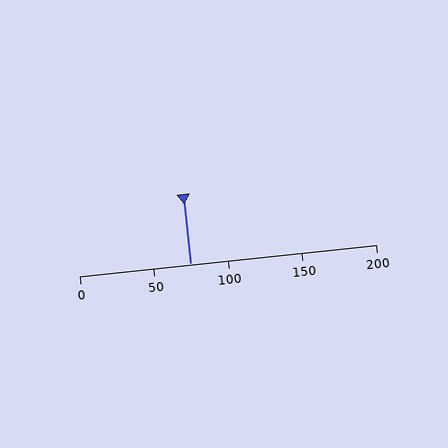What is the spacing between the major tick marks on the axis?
The major ticks are spaced 50 apart.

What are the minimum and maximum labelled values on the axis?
The axis runs from 0 to 200.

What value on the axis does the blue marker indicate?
The marker indicates approximately 75.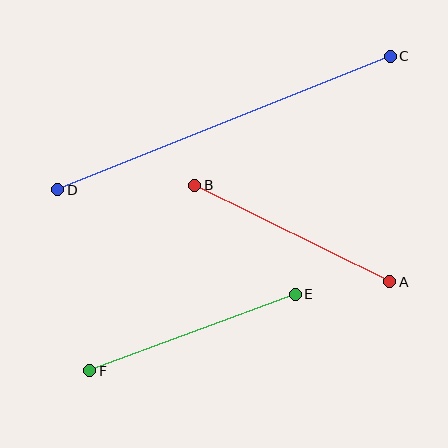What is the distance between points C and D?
The distance is approximately 358 pixels.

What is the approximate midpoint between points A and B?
The midpoint is at approximately (292, 234) pixels.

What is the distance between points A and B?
The distance is approximately 217 pixels.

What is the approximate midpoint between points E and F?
The midpoint is at approximately (193, 333) pixels.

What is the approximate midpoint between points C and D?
The midpoint is at approximately (224, 123) pixels.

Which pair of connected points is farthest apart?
Points C and D are farthest apart.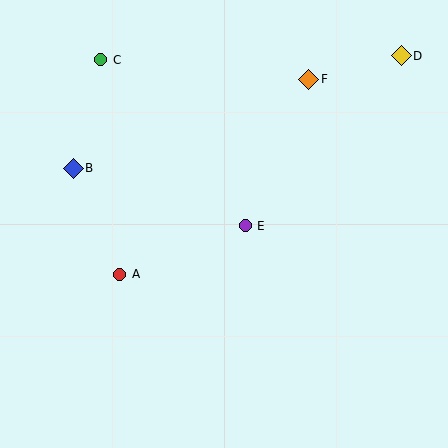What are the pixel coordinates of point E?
Point E is at (245, 226).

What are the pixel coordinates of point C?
Point C is at (101, 60).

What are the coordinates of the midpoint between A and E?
The midpoint between A and E is at (183, 250).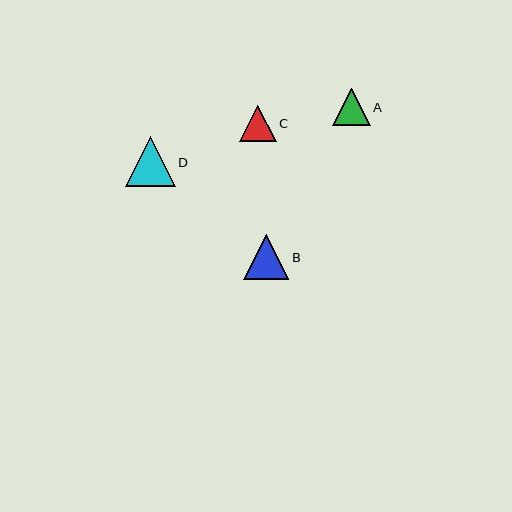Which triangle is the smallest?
Triangle C is the smallest with a size of approximately 37 pixels.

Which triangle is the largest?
Triangle D is the largest with a size of approximately 50 pixels.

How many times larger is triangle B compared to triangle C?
Triangle B is approximately 1.2 times the size of triangle C.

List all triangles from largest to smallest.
From largest to smallest: D, B, A, C.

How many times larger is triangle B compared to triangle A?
Triangle B is approximately 1.2 times the size of triangle A.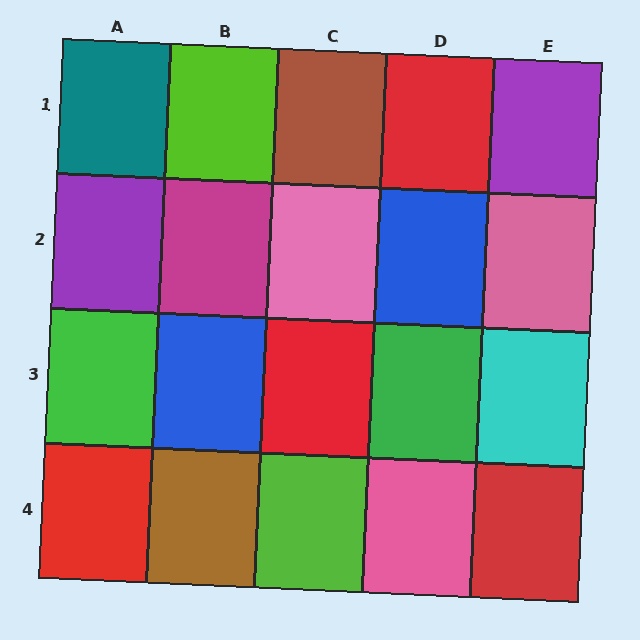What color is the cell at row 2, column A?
Purple.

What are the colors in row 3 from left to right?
Green, blue, red, green, cyan.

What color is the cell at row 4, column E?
Red.